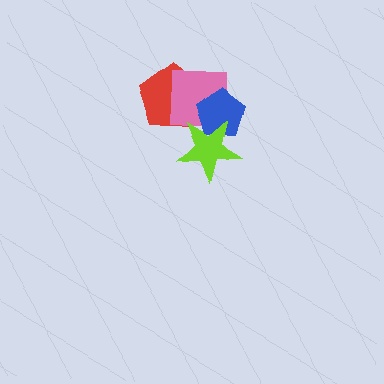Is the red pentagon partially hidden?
Yes, it is partially covered by another shape.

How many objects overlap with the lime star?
2 objects overlap with the lime star.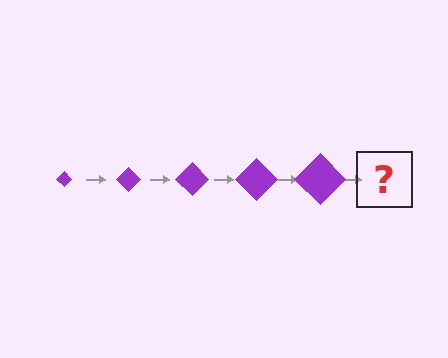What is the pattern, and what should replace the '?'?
The pattern is that the diamond gets progressively larger each step. The '?' should be a purple diamond, larger than the previous one.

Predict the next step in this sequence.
The next step is a purple diamond, larger than the previous one.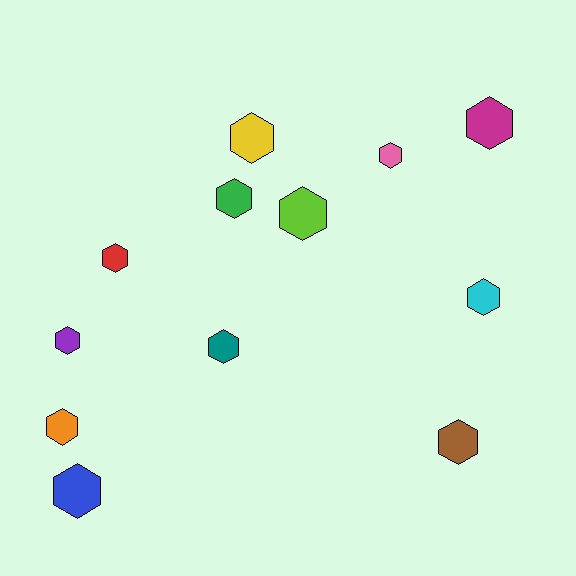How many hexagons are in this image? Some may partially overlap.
There are 12 hexagons.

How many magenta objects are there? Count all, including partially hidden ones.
There is 1 magenta object.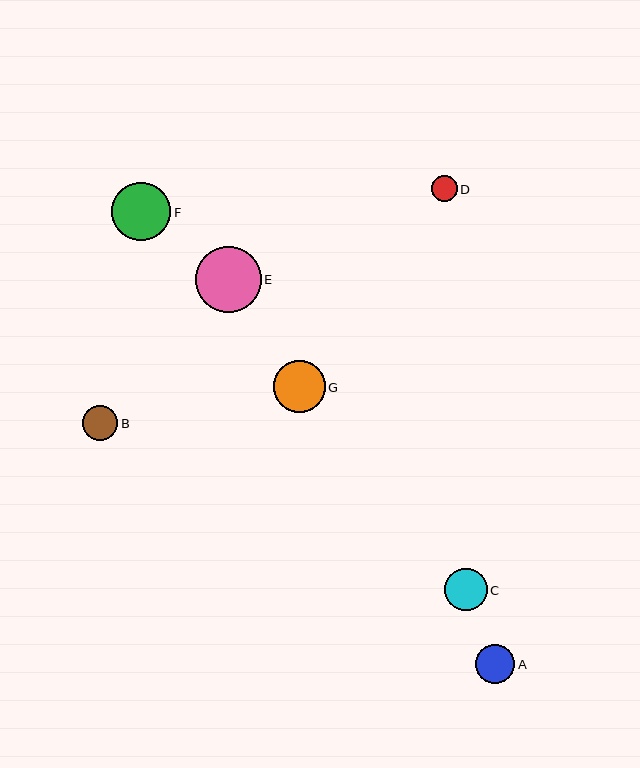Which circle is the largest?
Circle E is the largest with a size of approximately 66 pixels.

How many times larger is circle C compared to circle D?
Circle C is approximately 1.6 times the size of circle D.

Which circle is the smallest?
Circle D is the smallest with a size of approximately 26 pixels.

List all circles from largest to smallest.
From largest to smallest: E, F, G, C, A, B, D.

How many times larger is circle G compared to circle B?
Circle G is approximately 1.5 times the size of circle B.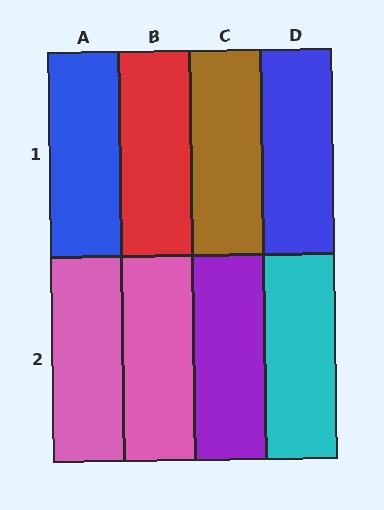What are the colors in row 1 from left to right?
Blue, red, brown, blue.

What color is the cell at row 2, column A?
Pink.